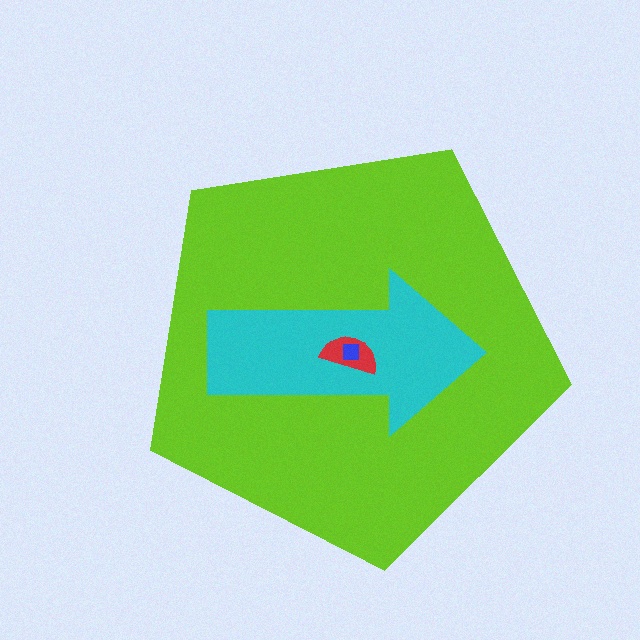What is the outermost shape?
The lime pentagon.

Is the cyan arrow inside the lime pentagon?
Yes.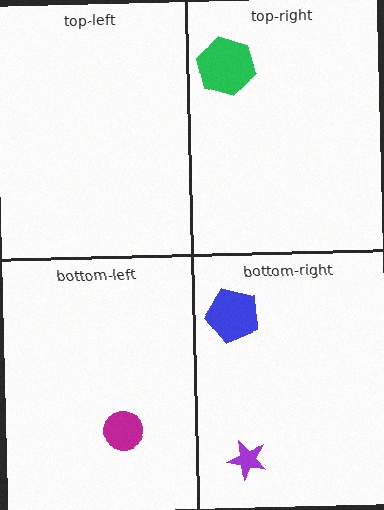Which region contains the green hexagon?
The top-right region.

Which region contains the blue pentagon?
The bottom-right region.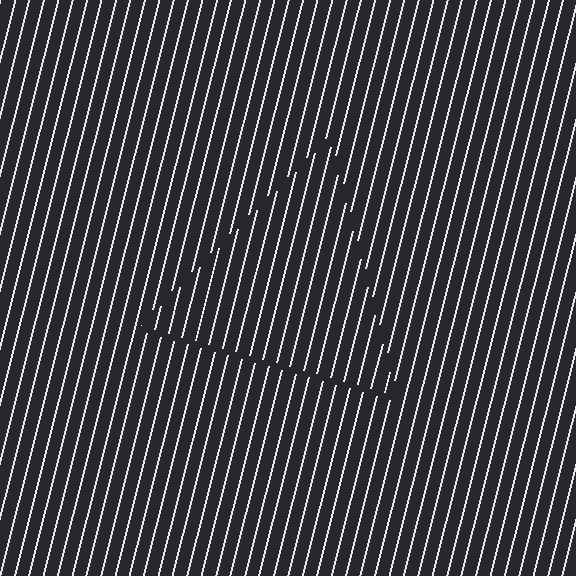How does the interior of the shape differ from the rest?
The interior of the shape contains the same grating, shifted by half a period — the contour is defined by the phase discontinuity where line-ends from the inner and outer gratings abut.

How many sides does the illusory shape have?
3 sides — the line-ends trace a triangle.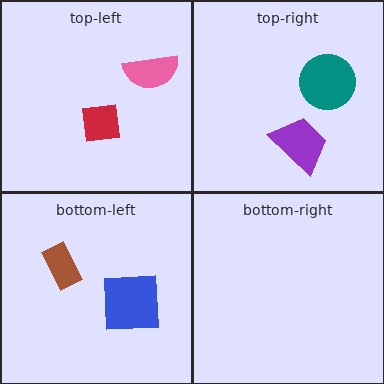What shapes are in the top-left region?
The red square, the pink semicircle.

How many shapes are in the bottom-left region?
2.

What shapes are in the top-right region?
The teal circle, the purple trapezoid.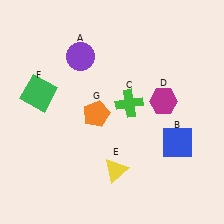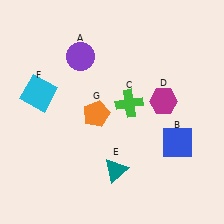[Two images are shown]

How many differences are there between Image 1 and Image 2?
There are 2 differences between the two images.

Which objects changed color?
E changed from yellow to teal. F changed from green to cyan.